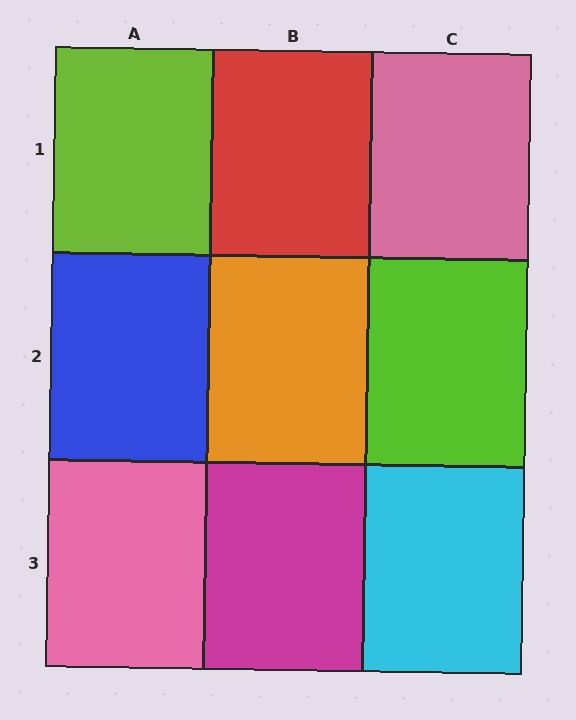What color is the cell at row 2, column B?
Orange.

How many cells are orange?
1 cell is orange.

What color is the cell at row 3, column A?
Pink.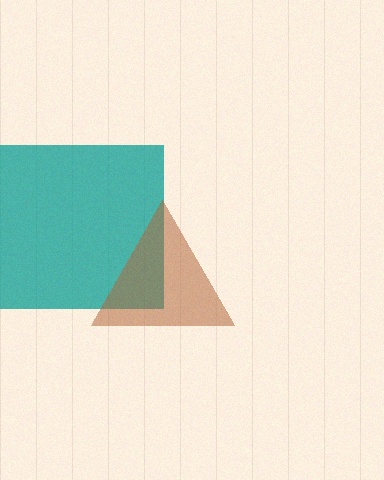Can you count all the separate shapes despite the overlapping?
Yes, there are 2 separate shapes.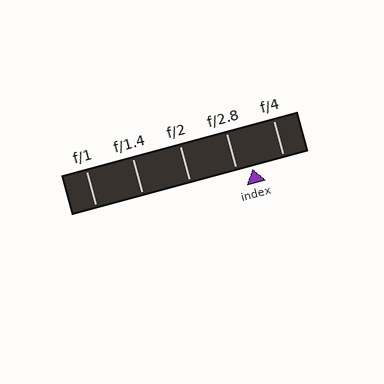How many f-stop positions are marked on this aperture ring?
There are 5 f-stop positions marked.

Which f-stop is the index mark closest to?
The index mark is closest to f/2.8.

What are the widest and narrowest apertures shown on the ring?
The widest aperture shown is f/1 and the narrowest is f/4.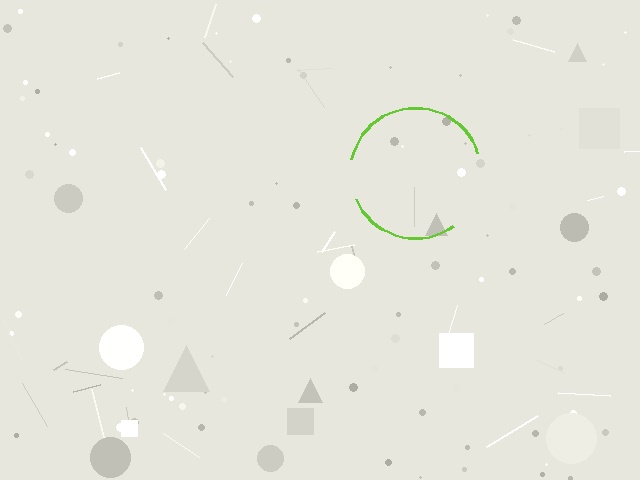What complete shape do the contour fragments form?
The contour fragments form a circle.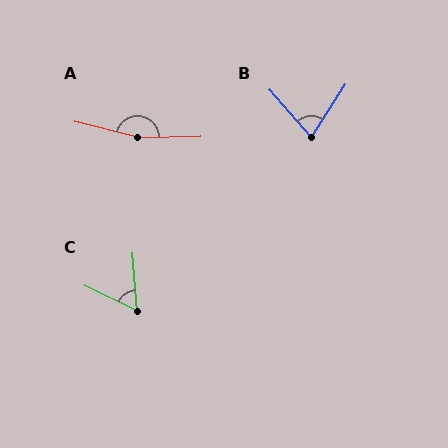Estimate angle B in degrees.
Approximately 74 degrees.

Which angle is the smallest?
C, at approximately 60 degrees.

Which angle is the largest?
A, at approximately 165 degrees.